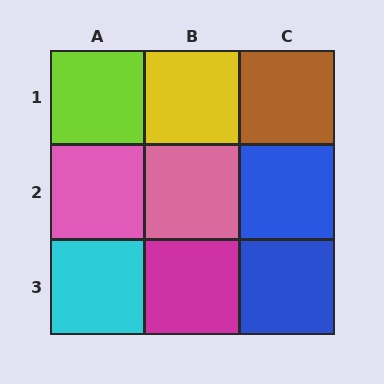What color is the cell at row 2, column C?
Blue.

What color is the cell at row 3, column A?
Cyan.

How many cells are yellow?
1 cell is yellow.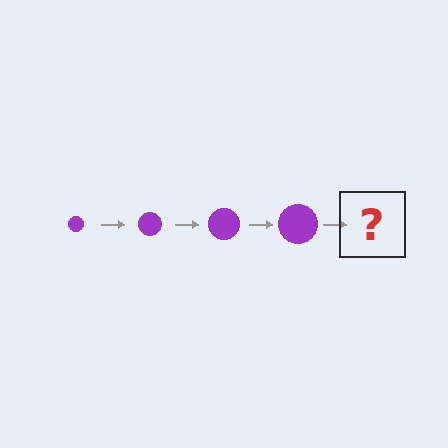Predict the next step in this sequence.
The next step is a purple circle, larger than the previous one.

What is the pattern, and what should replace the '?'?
The pattern is that the circle gets progressively larger each step. The '?' should be a purple circle, larger than the previous one.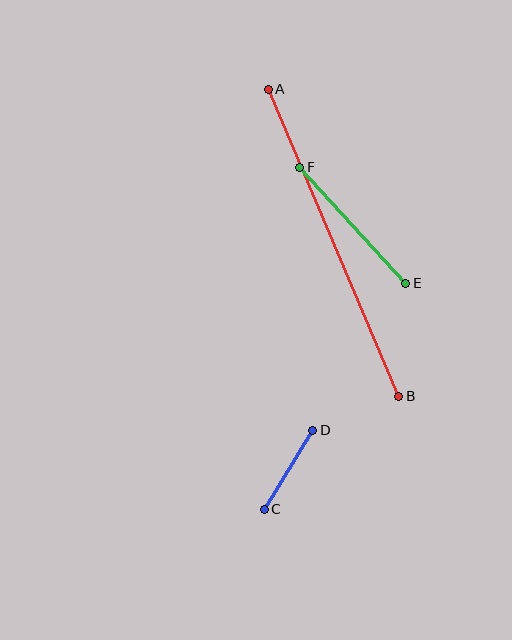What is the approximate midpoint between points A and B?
The midpoint is at approximately (334, 243) pixels.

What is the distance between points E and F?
The distance is approximately 157 pixels.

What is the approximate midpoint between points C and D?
The midpoint is at approximately (288, 470) pixels.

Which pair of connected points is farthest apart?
Points A and B are farthest apart.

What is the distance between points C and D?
The distance is approximately 93 pixels.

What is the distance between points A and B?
The distance is approximately 334 pixels.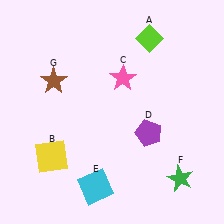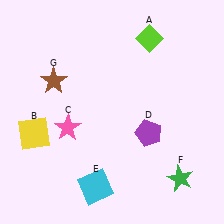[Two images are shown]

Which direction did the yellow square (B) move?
The yellow square (B) moved up.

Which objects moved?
The objects that moved are: the yellow square (B), the pink star (C).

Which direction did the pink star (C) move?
The pink star (C) moved left.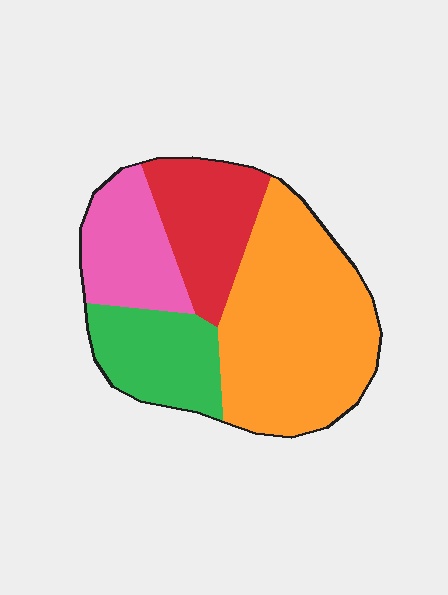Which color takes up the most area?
Orange, at roughly 45%.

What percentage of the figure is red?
Red takes up about one fifth (1/5) of the figure.